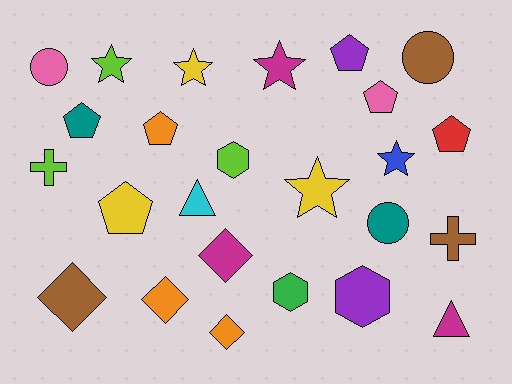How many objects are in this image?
There are 25 objects.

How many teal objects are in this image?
There are 2 teal objects.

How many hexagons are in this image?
There are 3 hexagons.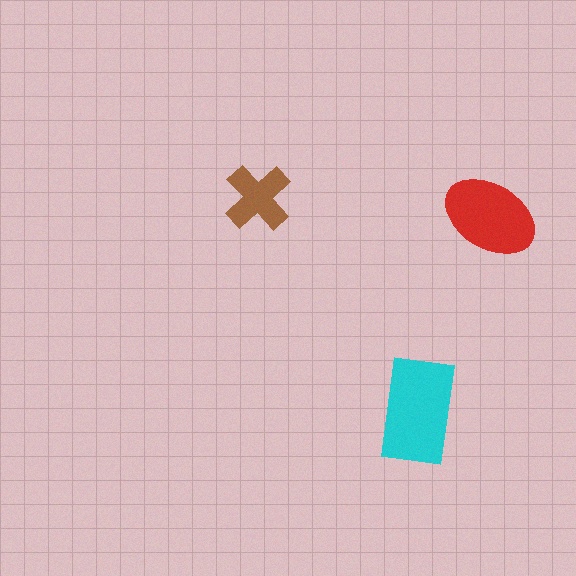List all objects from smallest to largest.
The brown cross, the red ellipse, the cyan rectangle.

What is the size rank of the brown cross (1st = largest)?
3rd.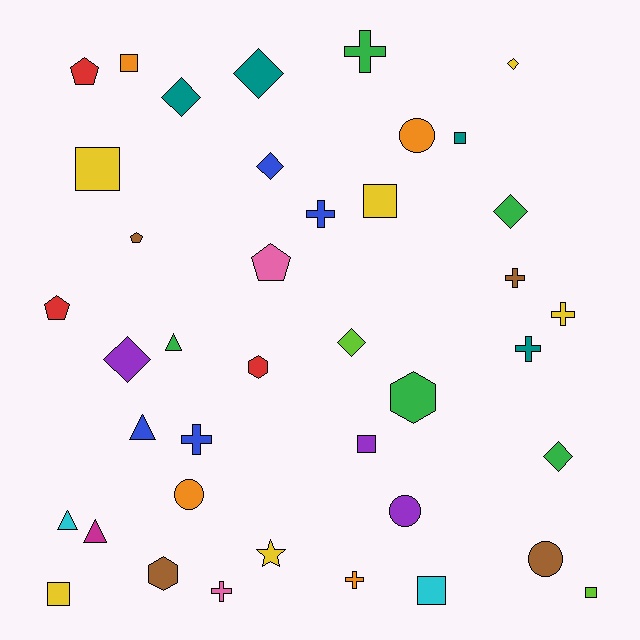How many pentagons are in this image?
There are 4 pentagons.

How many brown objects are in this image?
There are 4 brown objects.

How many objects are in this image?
There are 40 objects.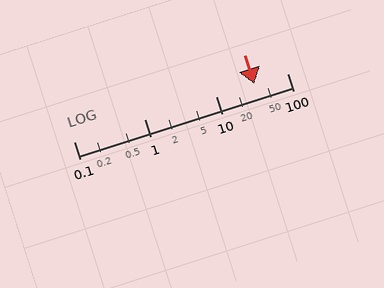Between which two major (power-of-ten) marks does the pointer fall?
The pointer is between 10 and 100.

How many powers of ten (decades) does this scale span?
The scale spans 3 decades, from 0.1 to 100.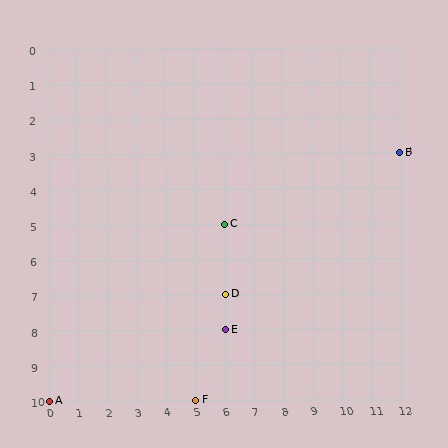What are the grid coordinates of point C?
Point C is at grid coordinates (6, 5).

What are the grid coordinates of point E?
Point E is at grid coordinates (6, 8).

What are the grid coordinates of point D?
Point D is at grid coordinates (6, 7).